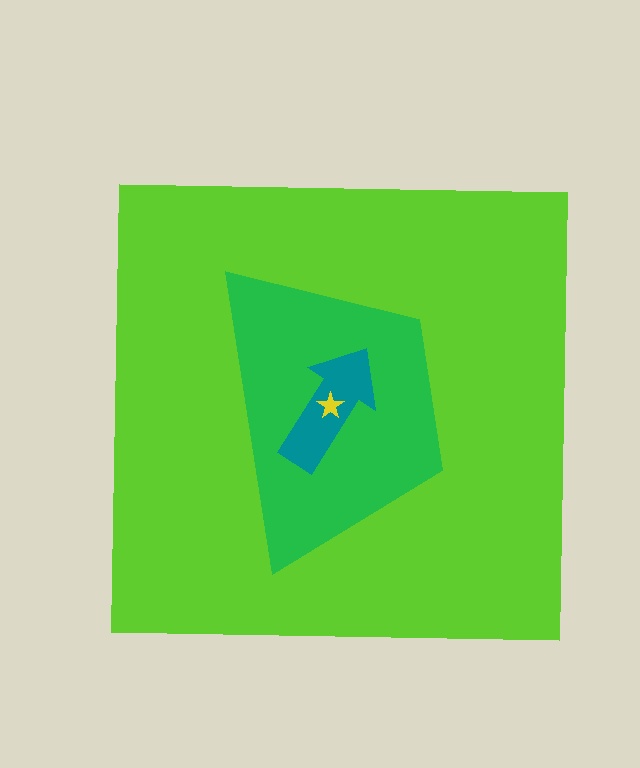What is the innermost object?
The yellow star.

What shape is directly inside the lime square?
The green trapezoid.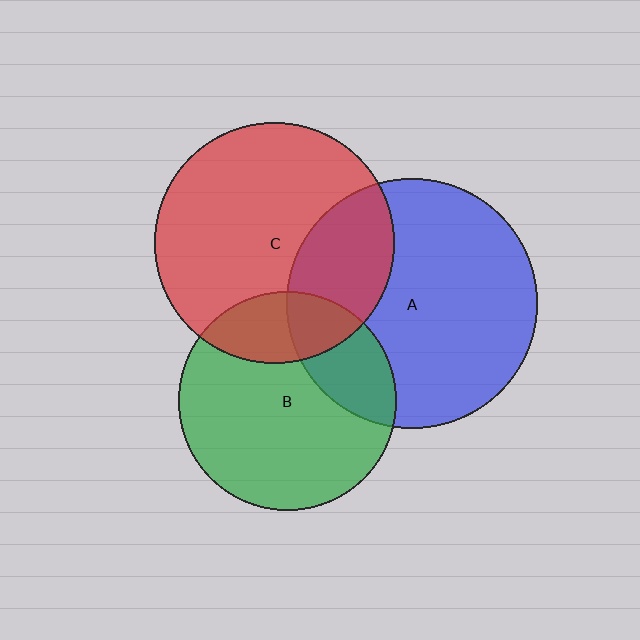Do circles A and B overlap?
Yes.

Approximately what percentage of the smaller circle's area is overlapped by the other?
Approximately 25%.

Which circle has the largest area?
Circle A (blue).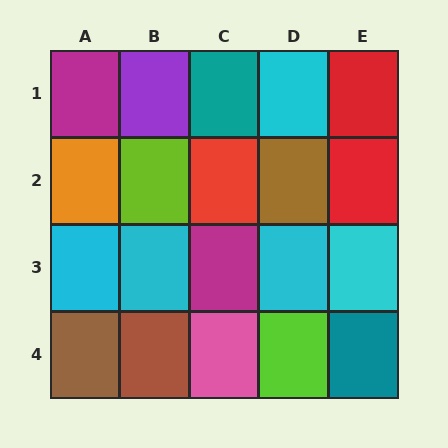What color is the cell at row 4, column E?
Teal.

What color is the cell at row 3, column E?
Cyan.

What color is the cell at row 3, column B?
Cyan.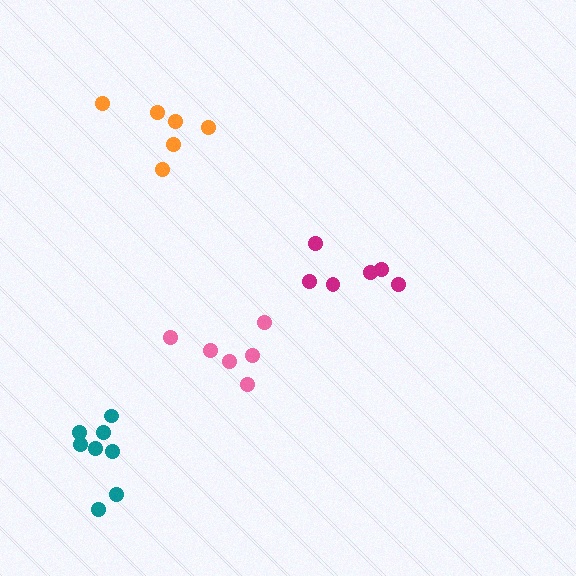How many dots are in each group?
Group 1: 6 dots, Group 2: 6 dots, Group 3: 6 dots, Group 4: 8 dots (26 total).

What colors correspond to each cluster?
The clusters are colored: pink, magenta, orange, teal.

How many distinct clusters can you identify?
There are 4 distinct clusters.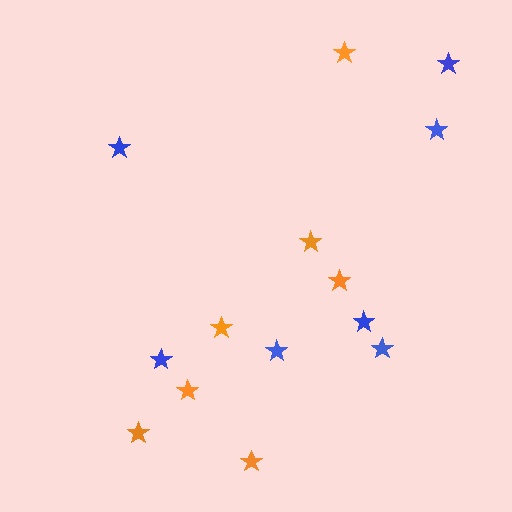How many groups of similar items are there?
There are 2 groups: one group of blue stars (7) and one group of orange stars (7).